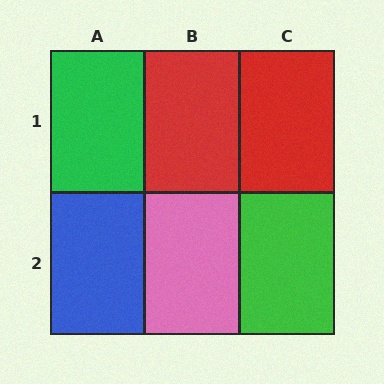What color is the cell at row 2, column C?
Green.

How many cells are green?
2 cells are green.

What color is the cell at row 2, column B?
Pink.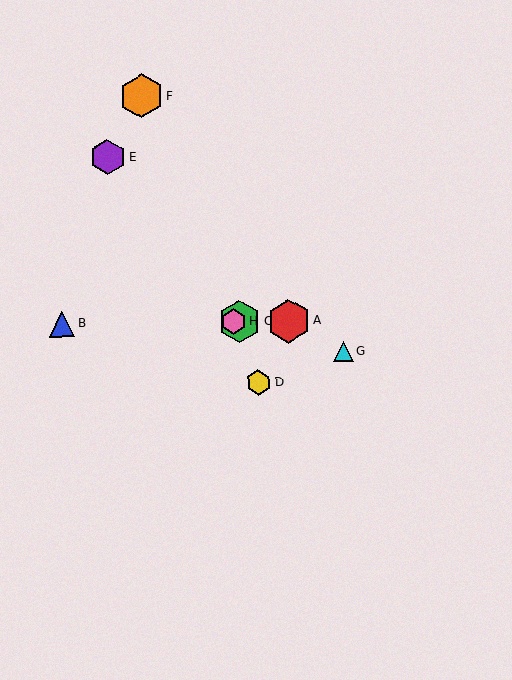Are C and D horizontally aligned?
No, C is at y≈322 and D is at y≈382.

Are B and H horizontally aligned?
Yes, both are at y≈324.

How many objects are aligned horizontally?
4 objects (A, B, C, H) are aligned horizontally.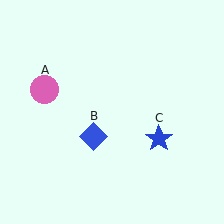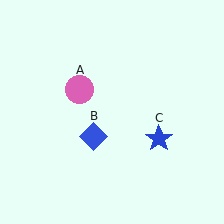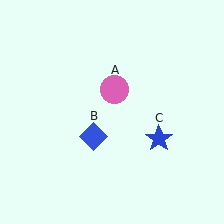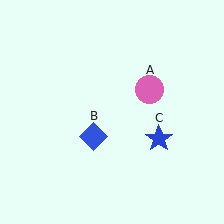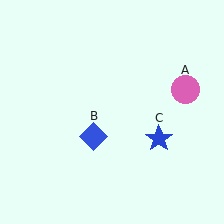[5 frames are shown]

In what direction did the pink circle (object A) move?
The pink circle (object A) moved right.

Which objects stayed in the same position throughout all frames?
Blue diamond (object B) and blue star (object C) remained stationary.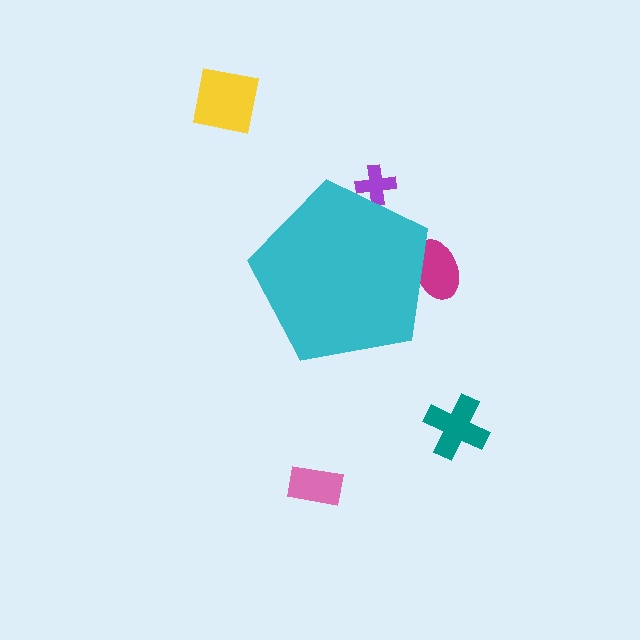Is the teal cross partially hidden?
No, the teal cross is fully visible.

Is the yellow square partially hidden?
No, the yellow square is fully visible.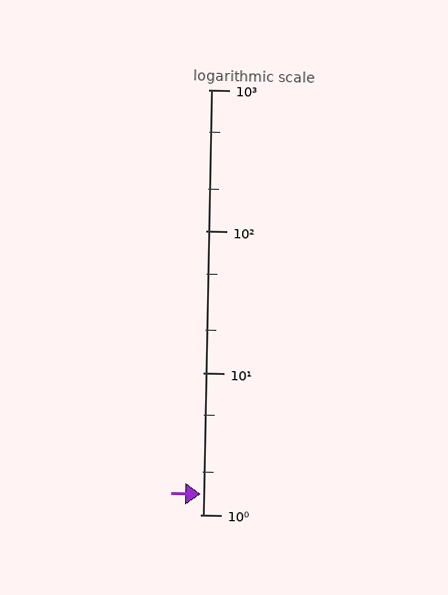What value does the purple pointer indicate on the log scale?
The pointer indicates approximately 1.4.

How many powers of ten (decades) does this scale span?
The scale spans 3 decades, from 1 to 1000.